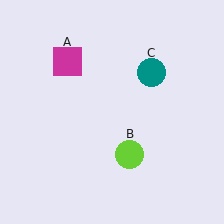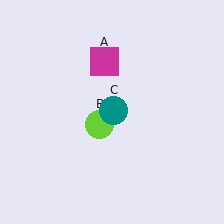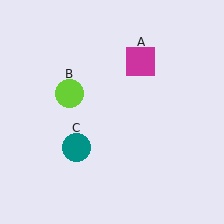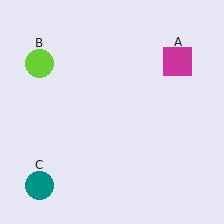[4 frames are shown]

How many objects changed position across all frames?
3 objects changed position: magenta square (object A), lime circle (object B), teal circle (object C).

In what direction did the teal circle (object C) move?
The teal circle (object C) moved down and to the left.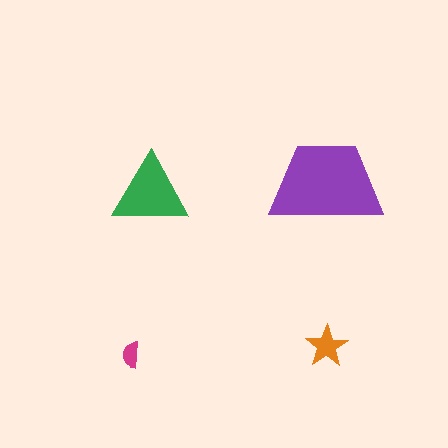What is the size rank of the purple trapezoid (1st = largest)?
1st.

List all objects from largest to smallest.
The purple trapezoid, the green triangle, the orange star, the magenta semicircle.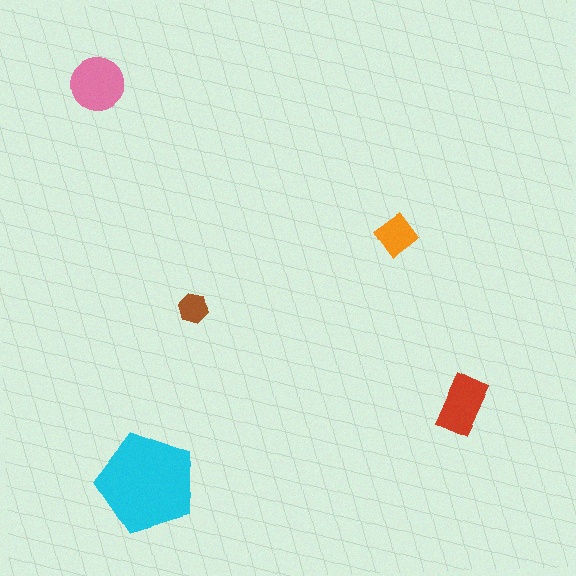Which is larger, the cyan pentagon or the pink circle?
The cyan pentagon.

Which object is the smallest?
The brown hexagon.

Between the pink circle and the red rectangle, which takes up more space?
The pink circle.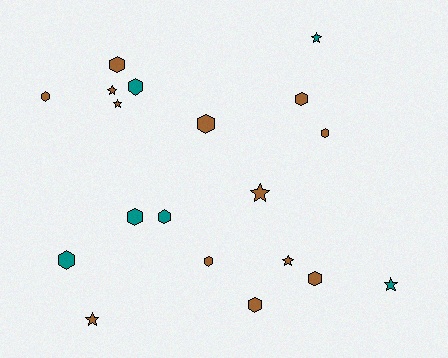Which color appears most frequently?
Brown, with 13 objects.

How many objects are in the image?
There are 19 objects.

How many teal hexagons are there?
There are 4 teal hexagons.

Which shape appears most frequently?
Hexagon, with 12 objects.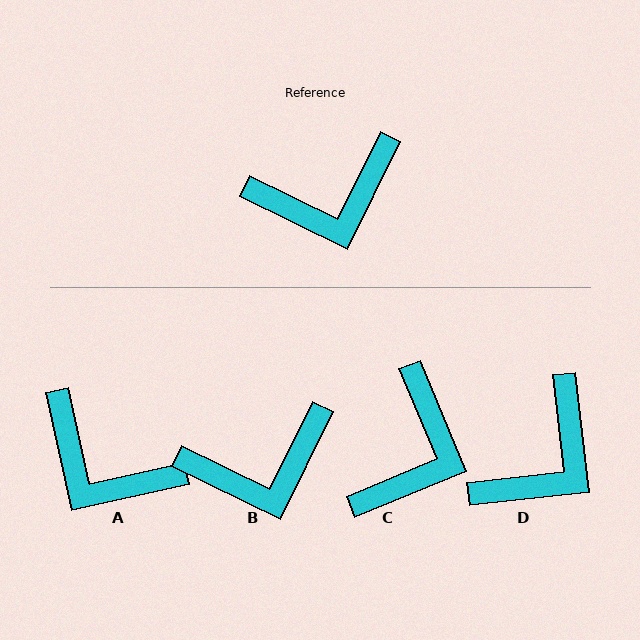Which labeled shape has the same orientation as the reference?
B.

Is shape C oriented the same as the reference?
No, it is off by about 49 degrees.